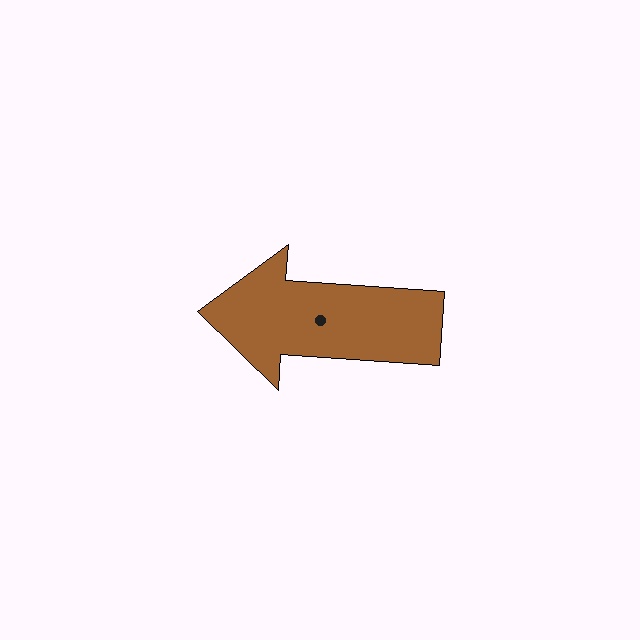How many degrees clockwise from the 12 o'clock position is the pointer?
Approximately 274 degrees.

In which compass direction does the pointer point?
West.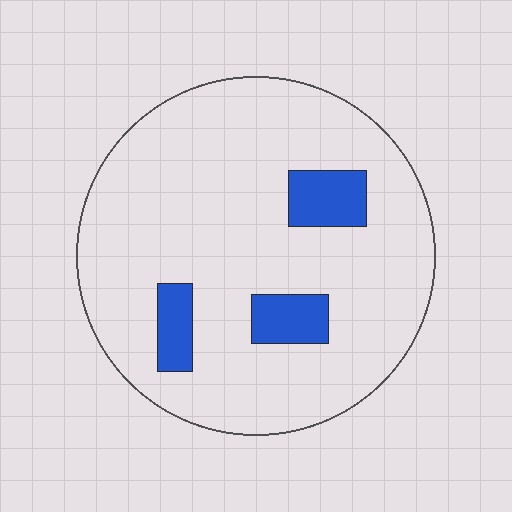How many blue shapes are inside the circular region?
3.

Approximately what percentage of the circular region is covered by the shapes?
Approximately 10%.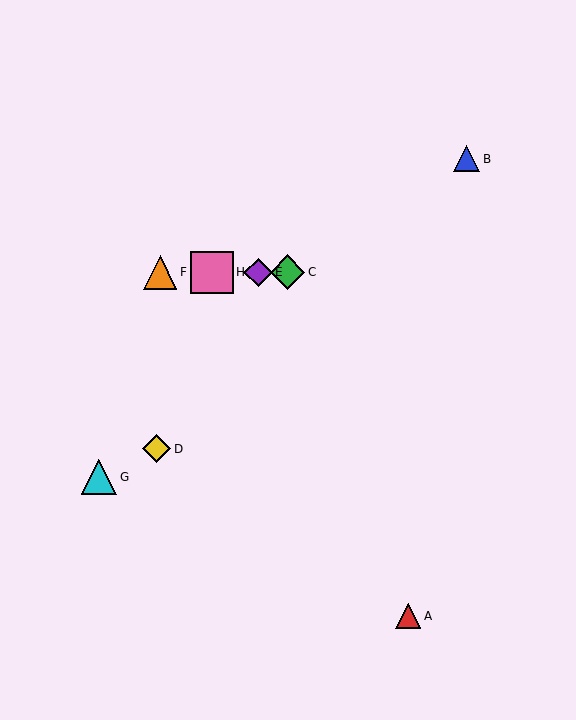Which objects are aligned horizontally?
Objects C, E, F, H are aligned horizontally.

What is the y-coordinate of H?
Object H is at y≈272.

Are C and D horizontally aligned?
No, C is at y≈272 and D is at y≈449.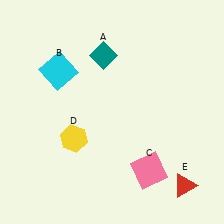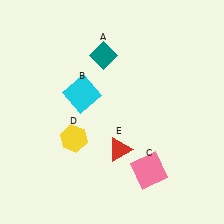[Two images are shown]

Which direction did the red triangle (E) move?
The red triangle (E) moved left.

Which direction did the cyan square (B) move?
The cyan square (B) moved down.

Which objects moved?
The objects that moved are: the cyan square (B), the red triangle (E).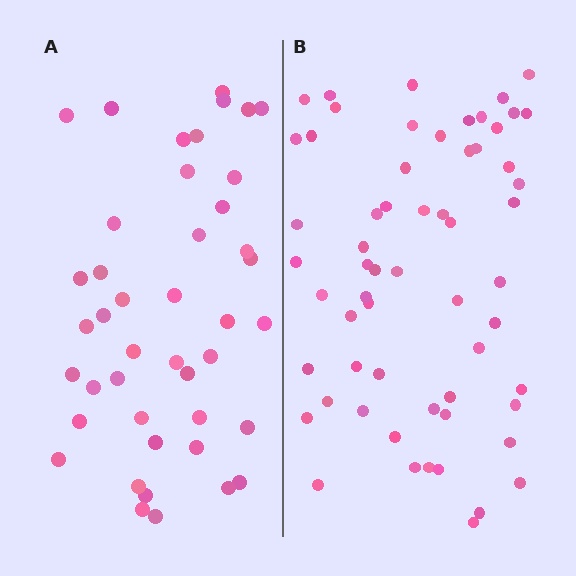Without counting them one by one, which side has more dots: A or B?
Region B (the right region) has more dots.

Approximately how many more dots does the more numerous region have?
Region B has approximately 15 more dots than region A.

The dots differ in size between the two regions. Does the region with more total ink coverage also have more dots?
No. Region A has more total ink coverage because its dots are larger, but region B actually contains more individual dots. Total area can be misleading — the number of items is what matters here.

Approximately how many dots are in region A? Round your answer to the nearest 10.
About 40 dots. (The exact count is 43, which rounds to 40.)